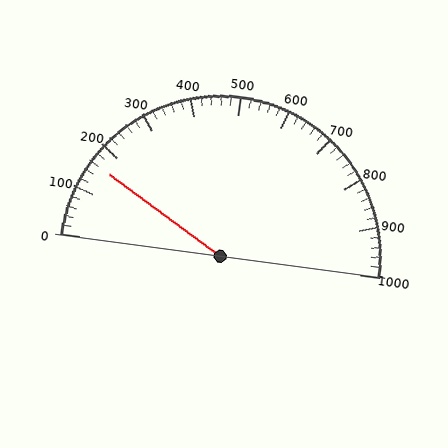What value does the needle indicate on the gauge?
The needle indicates approximately 160.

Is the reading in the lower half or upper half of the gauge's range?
The reading is in the lower half of the range (0 to 1000).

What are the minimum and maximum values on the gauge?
The gauge ranges from 0 to 1000.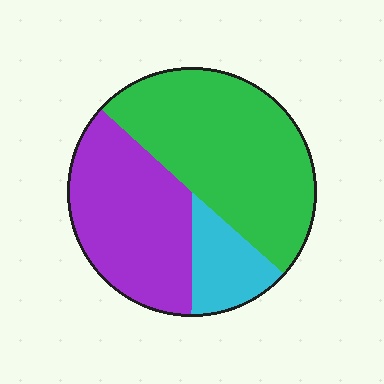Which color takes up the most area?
Green, at roughly 50%.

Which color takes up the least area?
Cyan, at roughly 15%.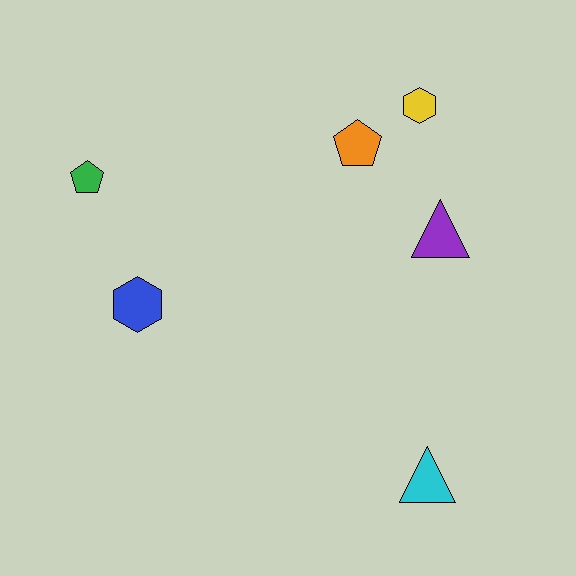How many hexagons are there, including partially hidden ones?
There are 2 hexagons.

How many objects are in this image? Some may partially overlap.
There are 6 objects.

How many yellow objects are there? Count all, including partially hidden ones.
There is 1 yellow object.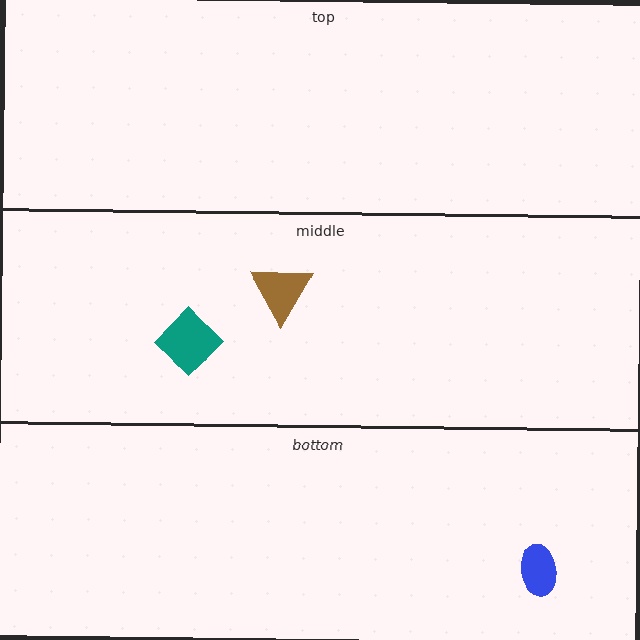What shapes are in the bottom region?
The blue ellipse.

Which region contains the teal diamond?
The middle region.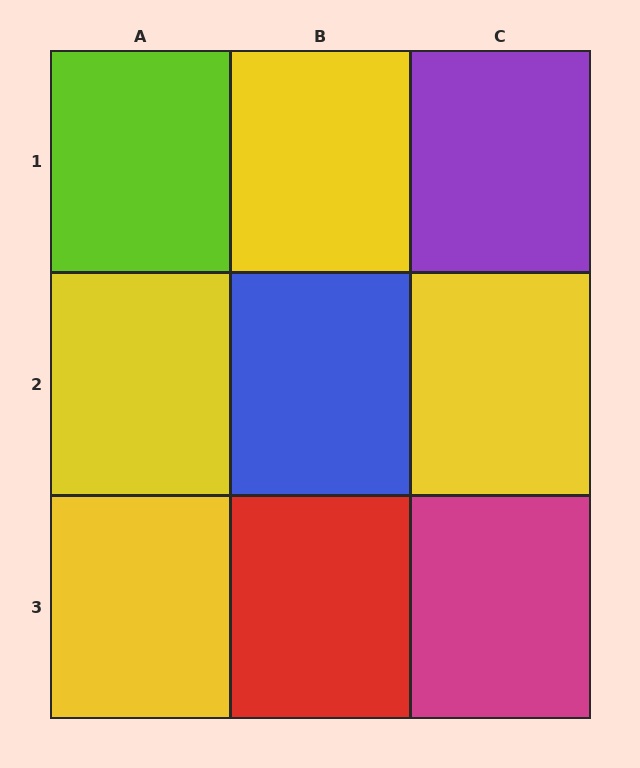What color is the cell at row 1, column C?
Purple.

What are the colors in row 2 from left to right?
Yellow, blue, yellow.